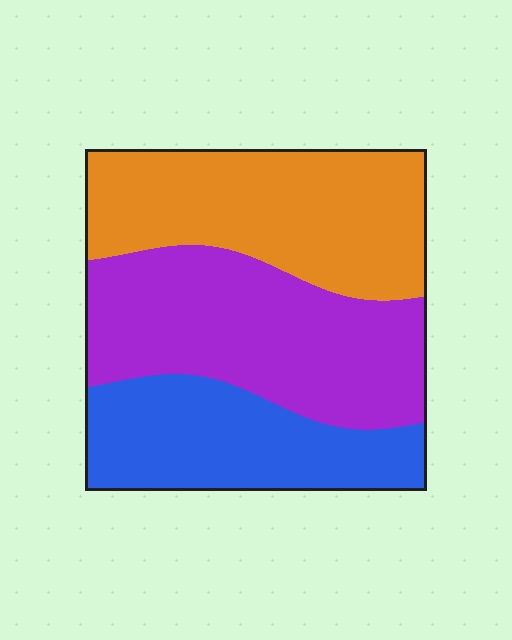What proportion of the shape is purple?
Purple covers 38% of the shape.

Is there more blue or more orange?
Orange.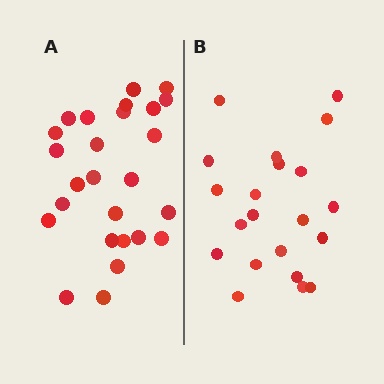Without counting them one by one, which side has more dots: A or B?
Region A (the left region) has more dots.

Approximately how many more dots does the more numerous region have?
Region A has about 5 more dots than region B.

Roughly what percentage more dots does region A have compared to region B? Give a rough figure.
About 25% more.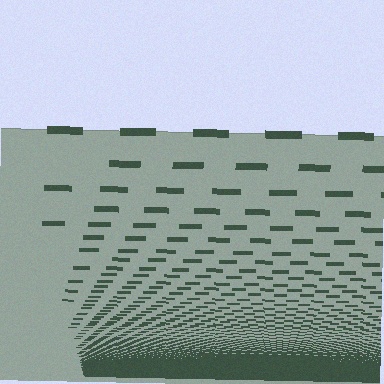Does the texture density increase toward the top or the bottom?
Density increases toward the bottom.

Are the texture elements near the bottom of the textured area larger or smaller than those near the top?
Smaller. The gradient is inverted — elements near the bottom are smaller and denser.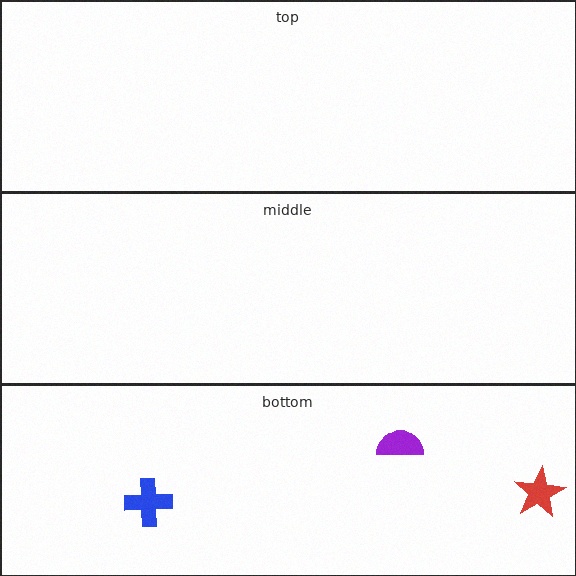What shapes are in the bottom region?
The blue cross, the purple semicircle, the red star.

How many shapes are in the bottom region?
3.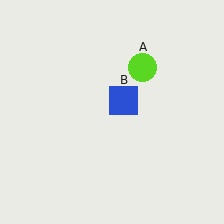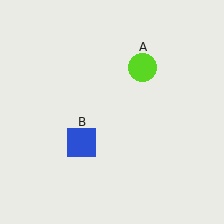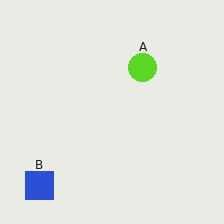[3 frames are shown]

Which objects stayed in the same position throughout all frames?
Lime circle (object A) remained stationary.